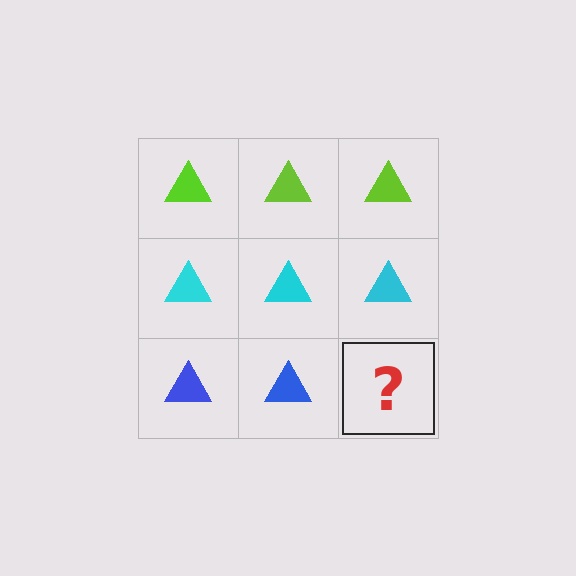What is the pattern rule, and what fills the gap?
The rule is that each row has a consistent color. The gap should be filled with a blue triangle.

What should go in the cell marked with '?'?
The missing cell should contain a blue triangle.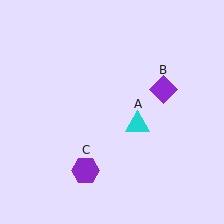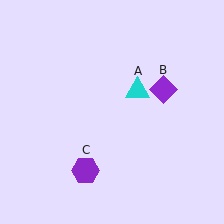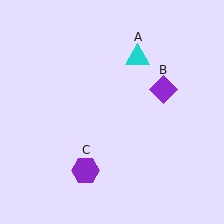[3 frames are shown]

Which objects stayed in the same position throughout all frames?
Purple diamond (object B) and purple hexagon (object C) remained stationary.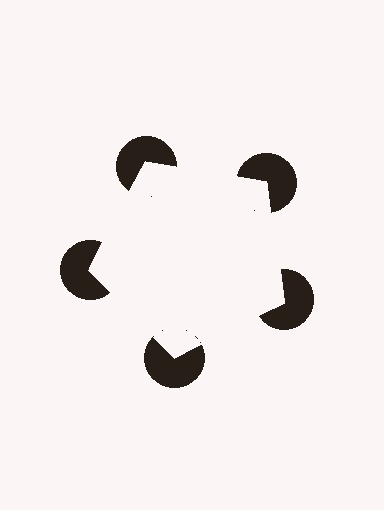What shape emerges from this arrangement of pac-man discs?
An illusory pentagon — its edges are inferred from the aligned wedge cuts in the pac-man discs, not physically drawn.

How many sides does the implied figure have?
5 sides.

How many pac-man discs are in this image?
There are 5 — one at each vertex of the illusory pentagon.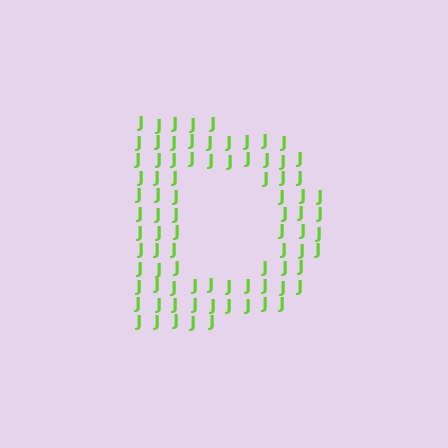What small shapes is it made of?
It is made of small letter J's.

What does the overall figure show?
The overall figure shows the letter D.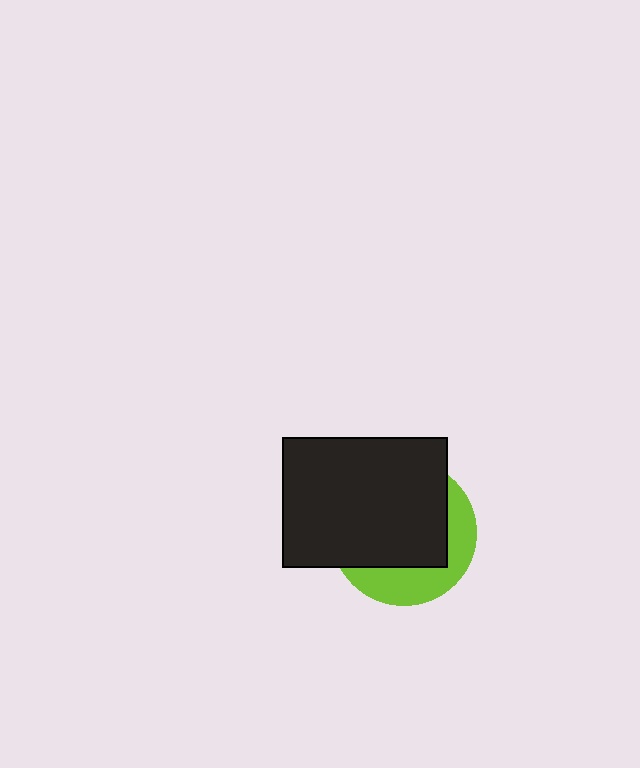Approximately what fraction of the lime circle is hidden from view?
Roughly 66% of the lime circle is hidden behind the black rectangle.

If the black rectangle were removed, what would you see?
You would see the complete lime circle.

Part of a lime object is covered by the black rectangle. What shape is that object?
It is a circle.